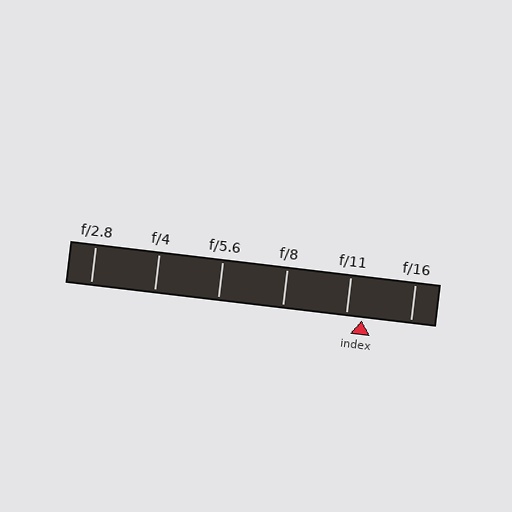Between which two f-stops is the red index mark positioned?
The index mark is between f/11 and f/16.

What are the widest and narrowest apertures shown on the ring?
The widest aperture shown is f/2.8 and the narrowest is f/16.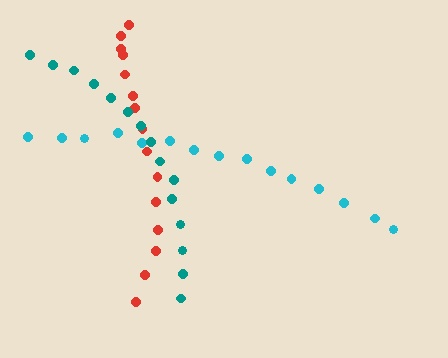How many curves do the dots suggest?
There are 3 distinct paths.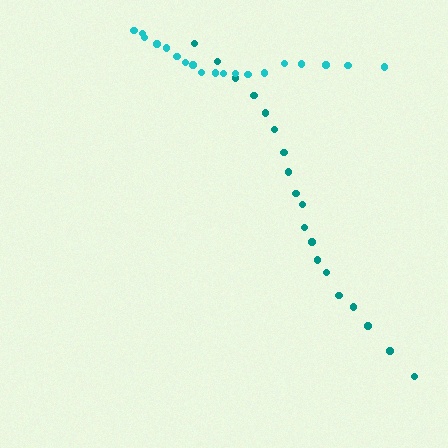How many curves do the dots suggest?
There are 2 distinct paths.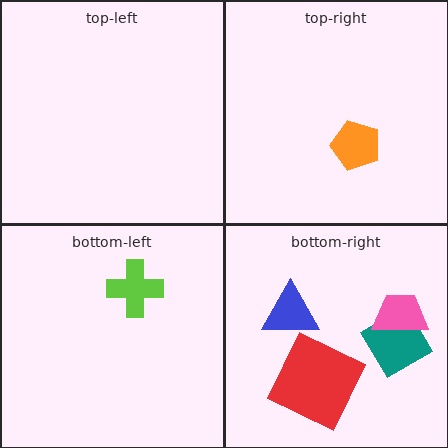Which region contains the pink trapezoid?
The bottom-right region.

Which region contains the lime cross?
The bottom-left region.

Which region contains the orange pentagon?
The top-right region.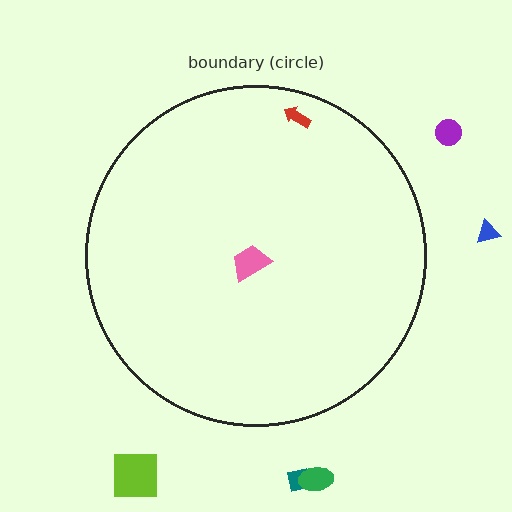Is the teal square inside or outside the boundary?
Outside.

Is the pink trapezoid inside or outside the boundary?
Inside.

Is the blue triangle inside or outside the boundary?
Outside.